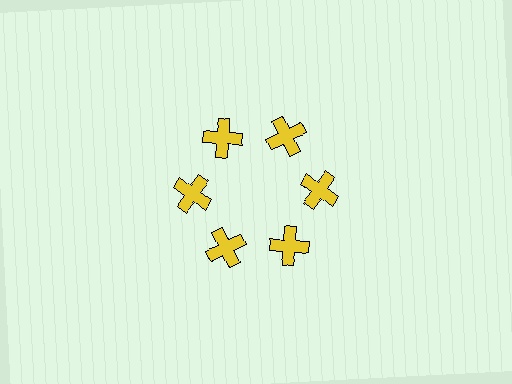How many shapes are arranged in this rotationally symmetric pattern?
There are 6 shapes, arranged in 6 groups of 1.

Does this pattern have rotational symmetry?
Yes, this pattern has 6-fold rotational symmetry. It looks the same after rotating 60 degrees around the center.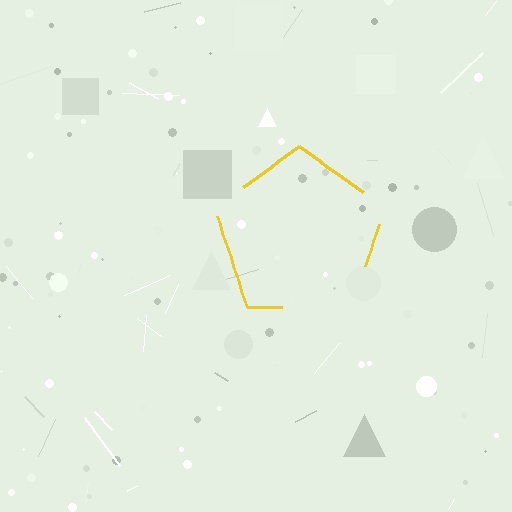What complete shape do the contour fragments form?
The contour fragments form a pentagon.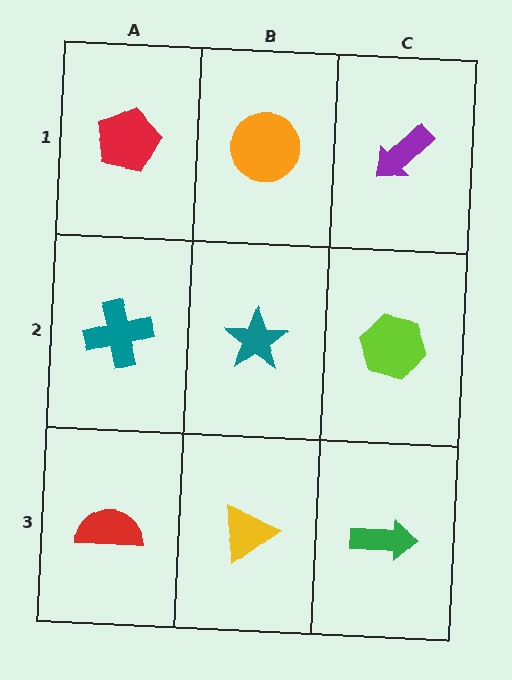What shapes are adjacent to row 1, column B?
A teal star (row 2, column B), a red pentagon (row 1, column A), a purple arrow (row 1, column C).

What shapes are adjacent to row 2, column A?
A red pentagon (row 1, column A), a red semicircle (row 3, column A), a teal star (row 2, column B).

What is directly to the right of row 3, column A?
A yellow triangle.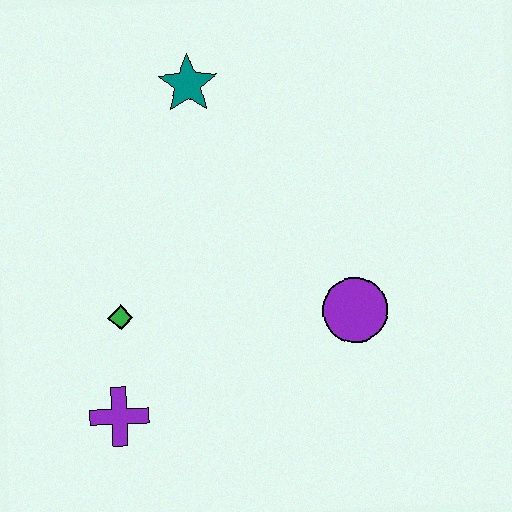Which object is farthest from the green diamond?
The teal star is farthest from the green diamond.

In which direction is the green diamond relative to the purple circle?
The green diamond is to the left of the purple circle.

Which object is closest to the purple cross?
The green diamond is closest to the purple cross.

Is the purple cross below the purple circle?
Yes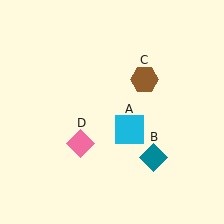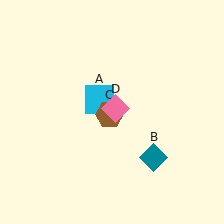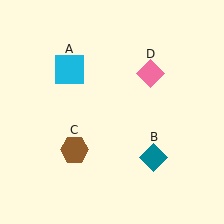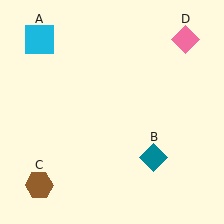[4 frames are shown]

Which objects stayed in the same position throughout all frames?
Teal diamond (object B) remained stationary.